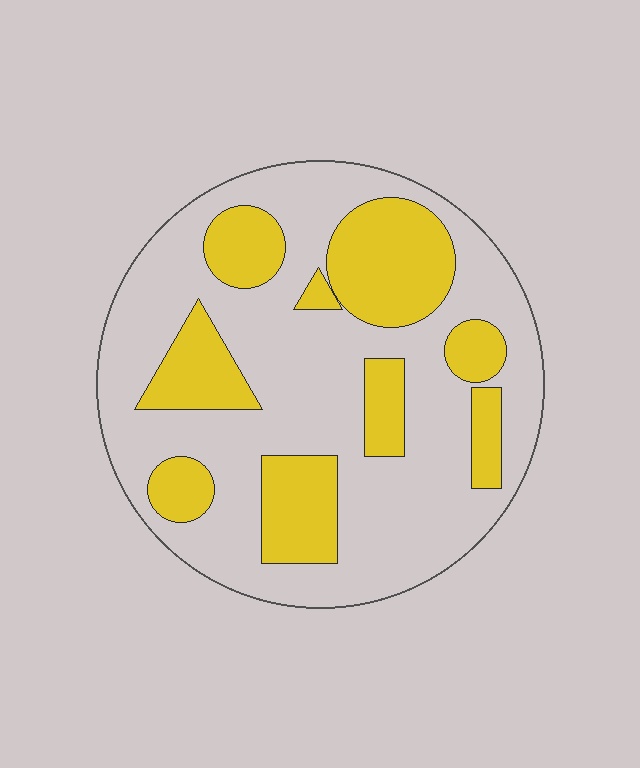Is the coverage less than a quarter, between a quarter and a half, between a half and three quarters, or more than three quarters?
Between a quarter and a half.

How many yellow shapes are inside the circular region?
9.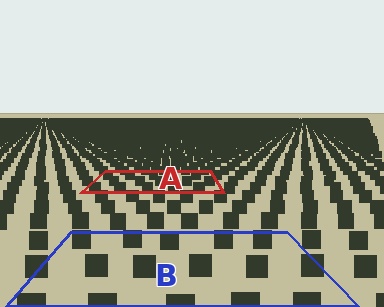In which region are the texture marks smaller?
The texture marks are smaller in region A, because it is farther away.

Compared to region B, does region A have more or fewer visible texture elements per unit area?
Region A has more texture elements per unit area — they are packed more densely because it is farther away.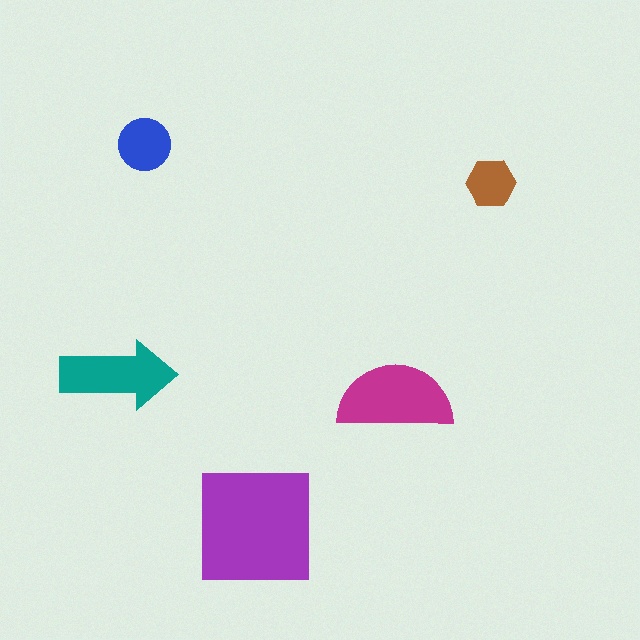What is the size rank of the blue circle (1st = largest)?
4th.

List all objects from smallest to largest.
The brown hexagon, the blue circle, the teal arrow, the magenta semicircle, the purple square.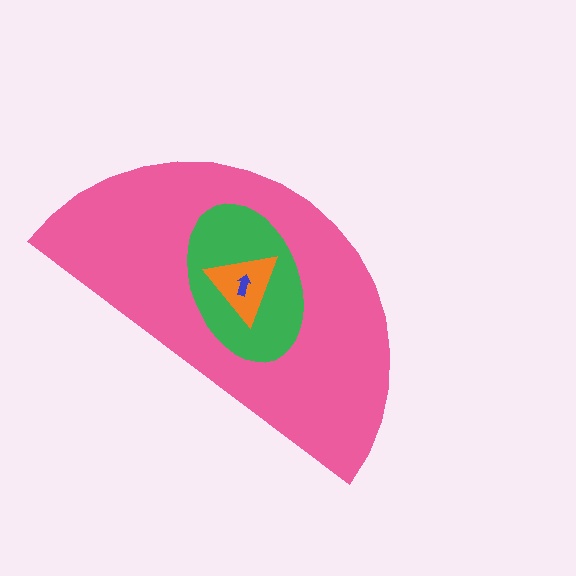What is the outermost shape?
The pink semicircle.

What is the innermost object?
The blue arrow.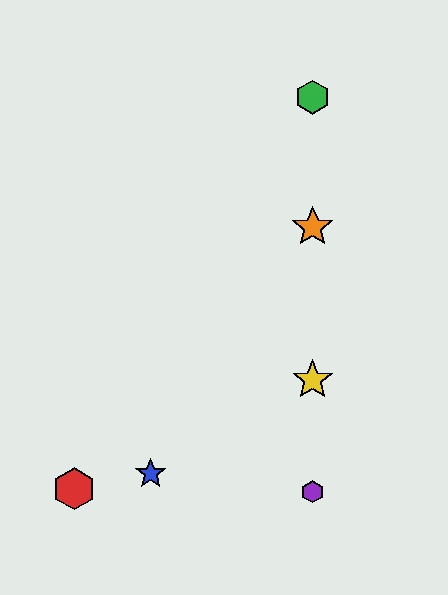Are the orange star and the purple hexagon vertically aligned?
Yes, both are at x≈313.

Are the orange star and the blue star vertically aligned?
No, the orange star is at x≈313 and the blue star is at x≈151.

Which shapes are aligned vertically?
The green hexagon, the yellow star, the purple hexagon, the orange star are aligned vertically.